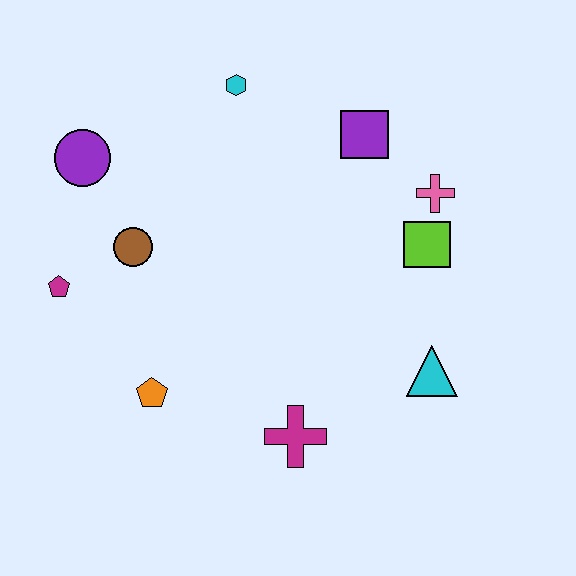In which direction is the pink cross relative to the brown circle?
The pink cross is to the right of the brown circle.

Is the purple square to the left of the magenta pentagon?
No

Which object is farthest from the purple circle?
The cyan triangle is farthest from the purple circle.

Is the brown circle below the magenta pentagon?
No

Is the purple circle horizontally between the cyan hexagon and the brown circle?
No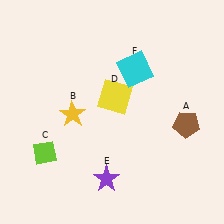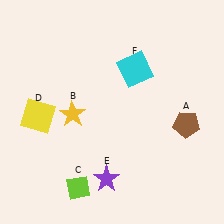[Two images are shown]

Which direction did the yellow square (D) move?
The yellow square (D) moved left.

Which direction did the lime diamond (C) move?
The lime diamond (C) moved down.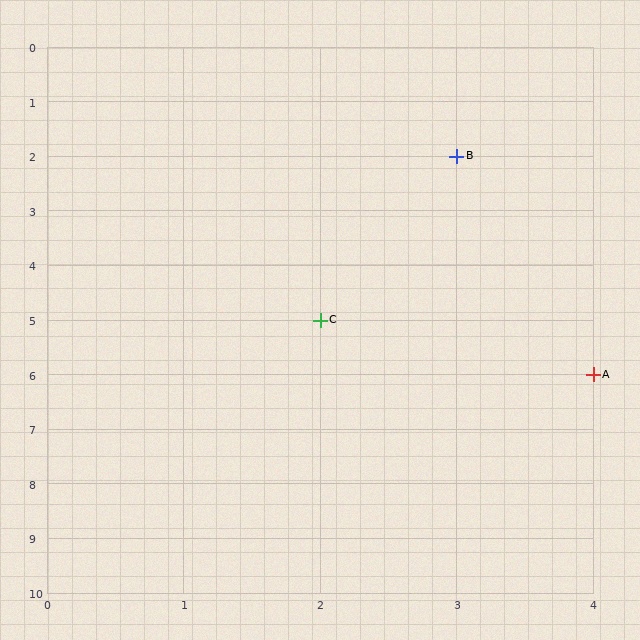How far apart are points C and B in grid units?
Points C and B are 1 column and 3 rows apart (about 3.2 grid units diagonally).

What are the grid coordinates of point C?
Point C is at grid coordinates (2, 5).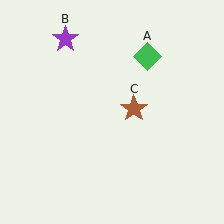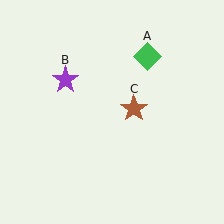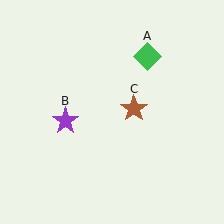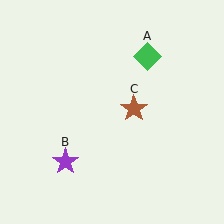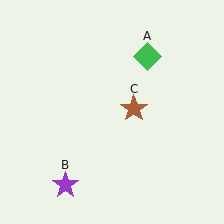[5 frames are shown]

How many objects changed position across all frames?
1 object changed position: purple star (object B).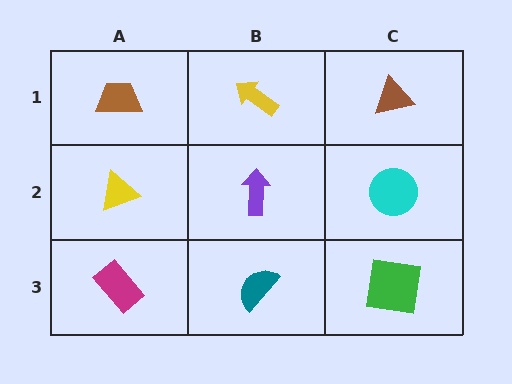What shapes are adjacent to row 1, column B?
A purple arrow (row 2, column B), a brown trapezoid (row 1, column A), a brown triangle (row 1, column C).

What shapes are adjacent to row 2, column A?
A brown trapezoid (row 1, column A), a magenta rectangle (row 3, column A), a purple arrow (row 2, column B).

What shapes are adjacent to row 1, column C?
A cyan circle (row 2, column C), a yellow arrow (row 1, column B).